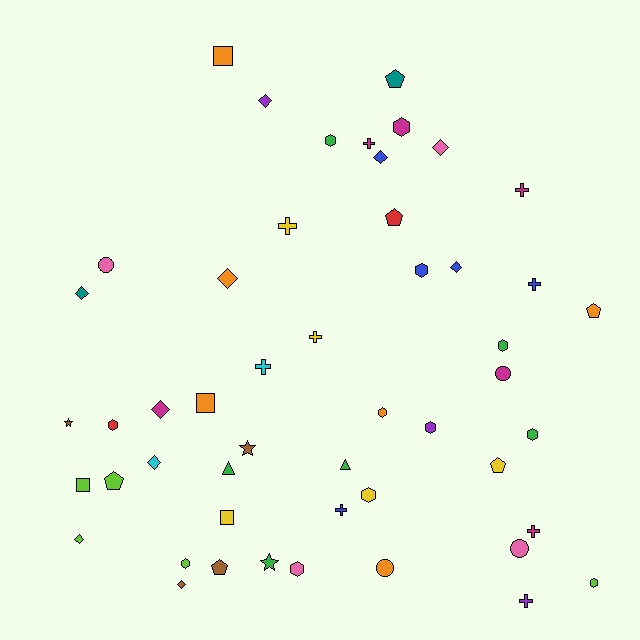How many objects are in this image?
There are 50 objects.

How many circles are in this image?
There are 4 circles.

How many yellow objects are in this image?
There are 5 yellow objects.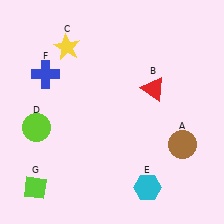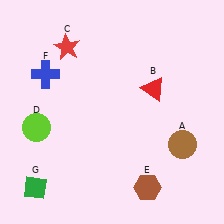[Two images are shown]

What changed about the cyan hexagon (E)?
In Image 1, E is cyan. In Image 2, it changed to brown.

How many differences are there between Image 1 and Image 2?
There are 3 differences between the two images.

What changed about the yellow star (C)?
In Image 1, C is yellow. In Image 2, it changed to red.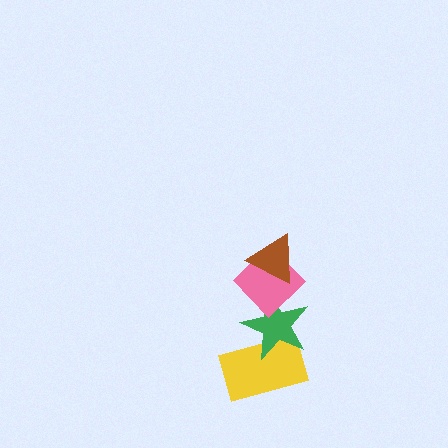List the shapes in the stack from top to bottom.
From top to bottom: the brown triangle, the pink diamond, the green star, the yellow rectangle.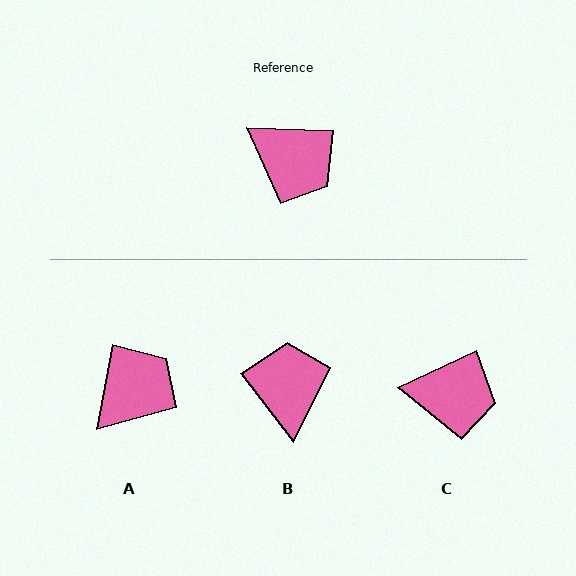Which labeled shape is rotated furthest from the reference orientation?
B, about 130 degrees away.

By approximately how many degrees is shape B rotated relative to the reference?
Approximately 130 degrees counter-clockwise.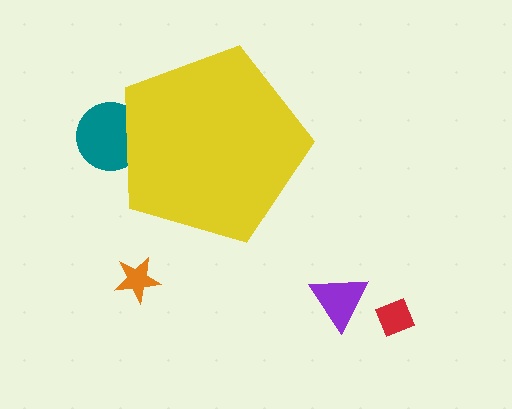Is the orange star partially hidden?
No, the orange star is fully visible.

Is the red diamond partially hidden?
No, the red diamond is fully visible.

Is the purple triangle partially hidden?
No, the purple triangle is fully visible.